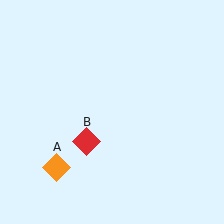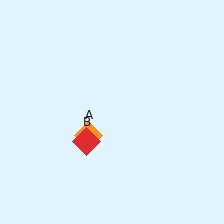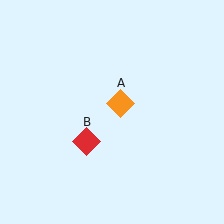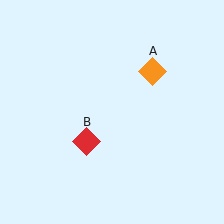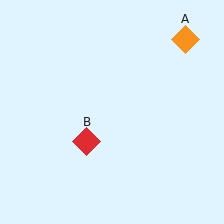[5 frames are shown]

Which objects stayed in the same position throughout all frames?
Red diamond (object B) remained stationary.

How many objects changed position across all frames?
1 object changed position: orange diamond (object A).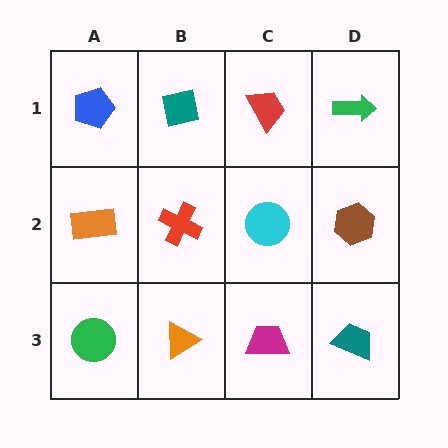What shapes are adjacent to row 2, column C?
A red trapezoid (row 1, column C), a magenta trapezoid (row 3, column C), a red cross (row 2, column B), a brown hexagon (row 2, column D).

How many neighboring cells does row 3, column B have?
3.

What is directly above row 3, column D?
A brown hexagon.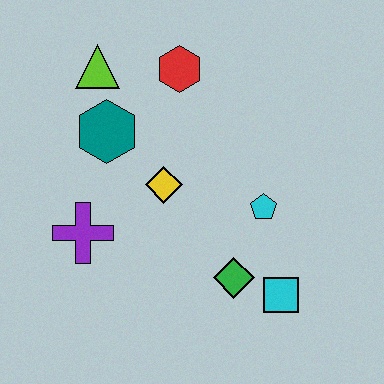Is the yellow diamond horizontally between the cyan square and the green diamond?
No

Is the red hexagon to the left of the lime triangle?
No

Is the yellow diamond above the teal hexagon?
No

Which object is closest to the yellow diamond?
The teal hexagon is closest to the yellow diamond.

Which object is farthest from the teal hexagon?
The cyan square is farthest from the teal hexagon.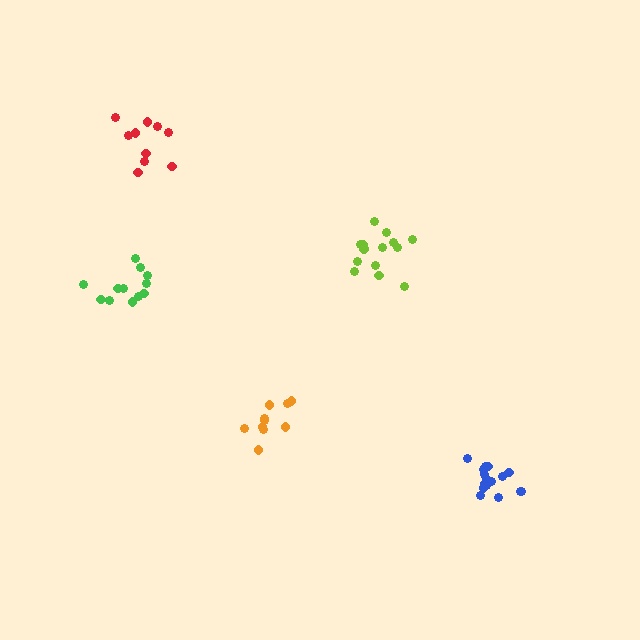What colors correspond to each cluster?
The clusters are colored: orange, lime, green, red, blue.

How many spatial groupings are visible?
There are 5 spatial groupings.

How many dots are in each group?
Group 1: 10 dots, Group 2: 14 dots, Group 3: 12 dots, Group 4: 10 dots, Group 5: 16 dots (62 total).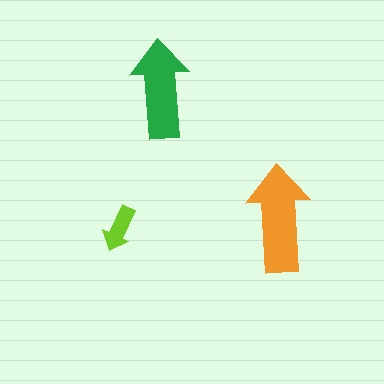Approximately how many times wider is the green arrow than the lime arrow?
About 2 times wider.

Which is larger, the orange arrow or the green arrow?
The orange one.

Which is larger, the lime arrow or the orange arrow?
The orange one.